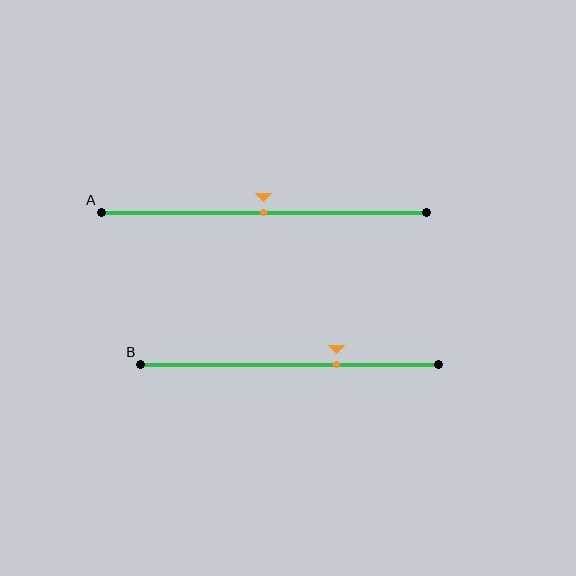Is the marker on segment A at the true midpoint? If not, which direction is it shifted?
Yes, the marker on segment A is at the true midpoint.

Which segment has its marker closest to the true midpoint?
Segment A has its marker closest to the true midpoint.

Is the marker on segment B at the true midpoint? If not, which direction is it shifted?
No, the marker on segment B is shifted to the right by about 16% of the segment length.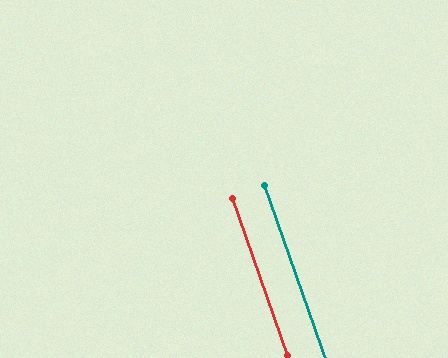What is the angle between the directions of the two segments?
Approximately 0 degrees.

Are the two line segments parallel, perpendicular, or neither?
Parallel — their directions differ by only 0.2°.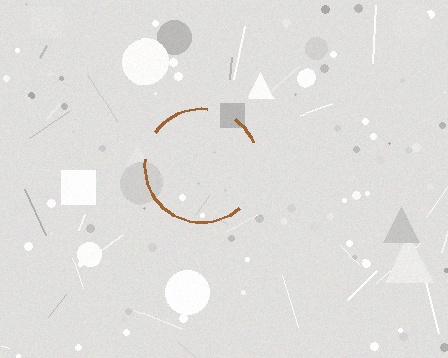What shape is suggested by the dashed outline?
The dashed outline suggests a circle.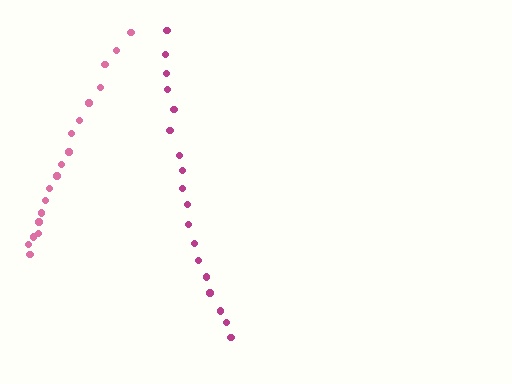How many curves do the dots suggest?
There are 2 distinct paths.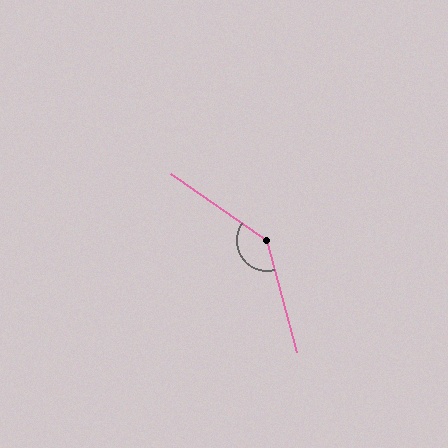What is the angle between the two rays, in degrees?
Approximately 140 degrees.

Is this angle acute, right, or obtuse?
It is obtuse.